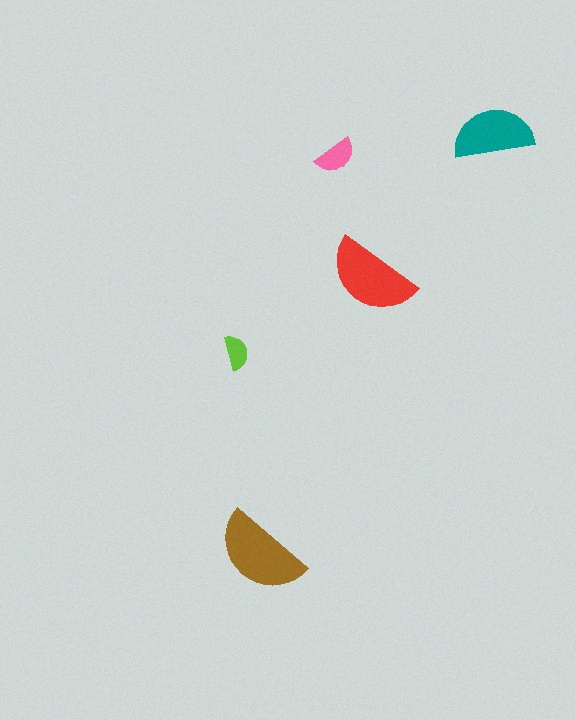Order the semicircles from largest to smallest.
the brown one, the red one, the teal one, the pink one, the lime one.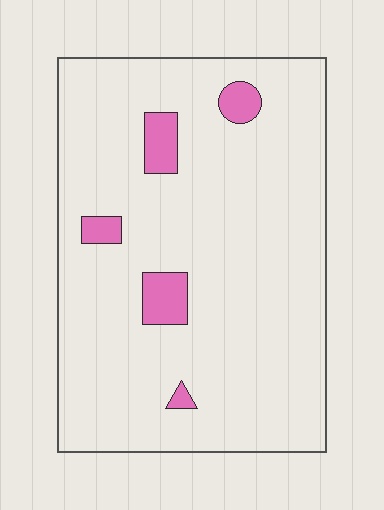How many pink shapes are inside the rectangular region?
5.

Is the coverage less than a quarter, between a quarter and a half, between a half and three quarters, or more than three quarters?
Less than a quarter.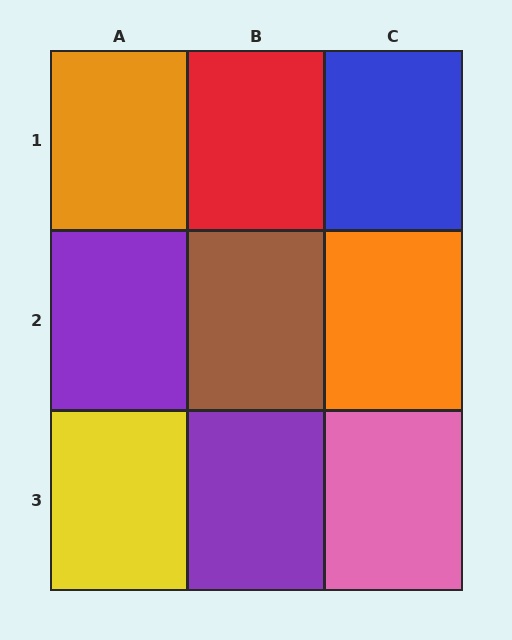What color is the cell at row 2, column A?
Purple.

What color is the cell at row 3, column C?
Pink.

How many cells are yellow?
1 cell is yellow.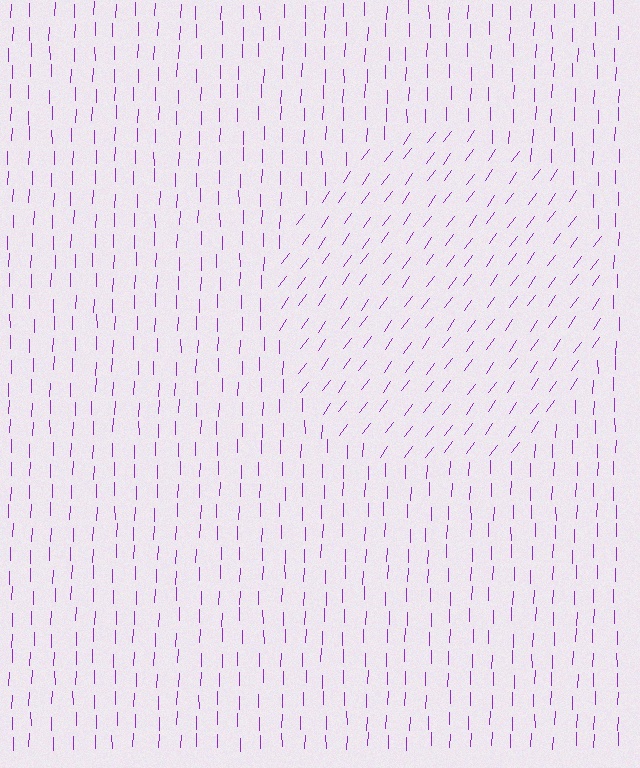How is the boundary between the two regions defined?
The boundary is defined purely by a change in line orientation (approximately 34 degrees difference). All lines are the same color and thickness.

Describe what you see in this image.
The image is filled with small purple line segments. A circle region in the image has lines oriented differently from the surrounding lines, creating a visible texture boundary.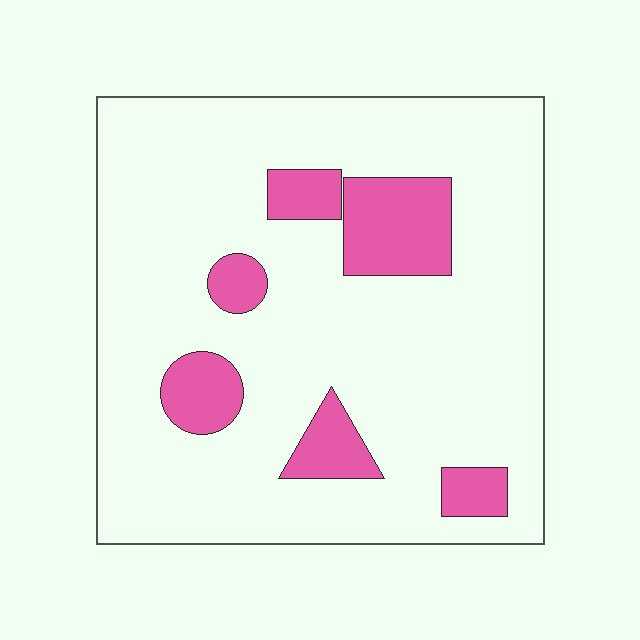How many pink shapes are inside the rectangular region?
6.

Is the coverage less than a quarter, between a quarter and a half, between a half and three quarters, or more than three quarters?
Less than a quarter.